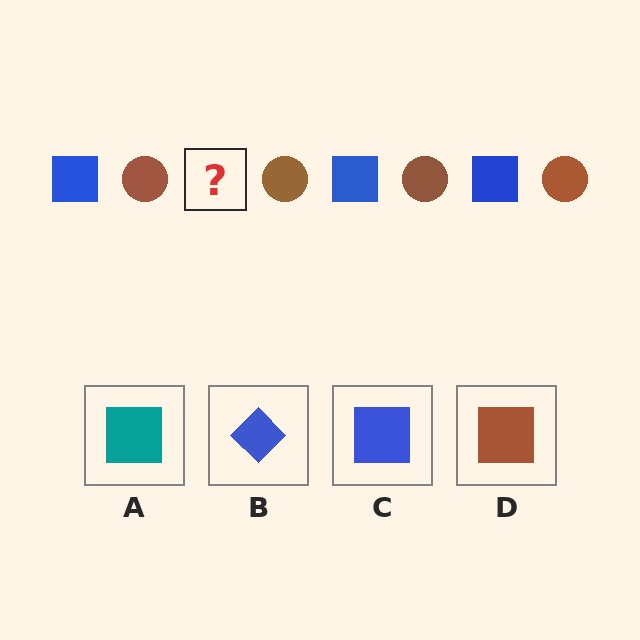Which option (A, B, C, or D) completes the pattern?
C.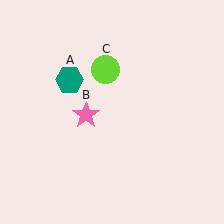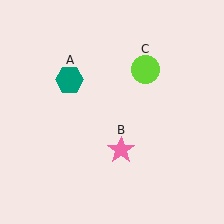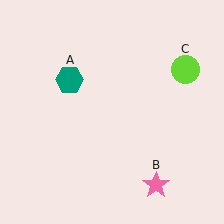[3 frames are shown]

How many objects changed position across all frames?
2 objects changed position: pink star (object B), lime circle (object C).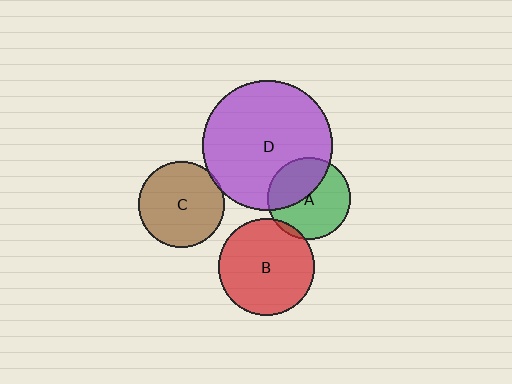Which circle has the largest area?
Circle D (purple).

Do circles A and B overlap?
Yes.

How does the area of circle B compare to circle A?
Approximately 1.4 times.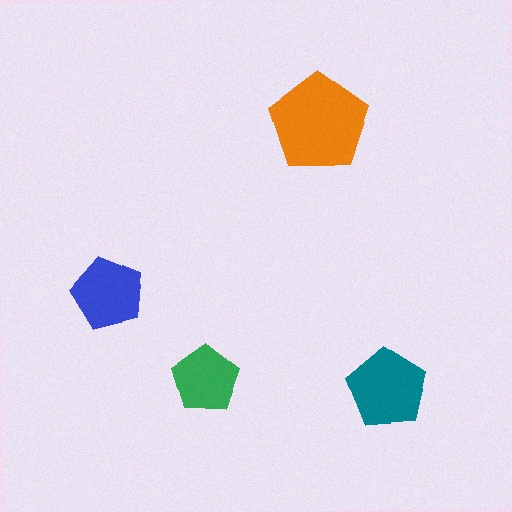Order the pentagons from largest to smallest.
the orange one, the teal one, the blue one, the green one.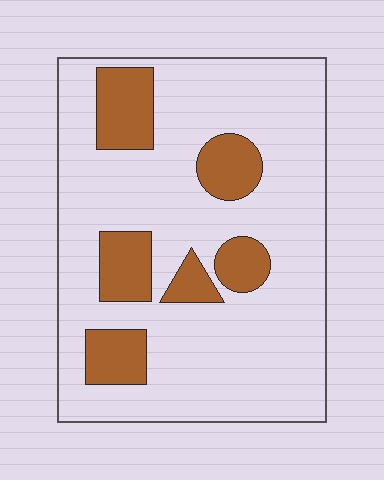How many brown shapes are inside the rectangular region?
6.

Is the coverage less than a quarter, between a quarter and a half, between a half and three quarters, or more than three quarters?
Less than a quarter.